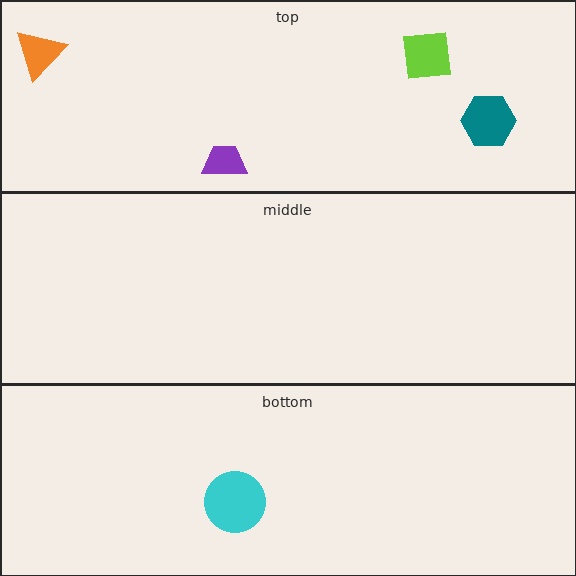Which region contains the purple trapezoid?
The top region.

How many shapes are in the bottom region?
1.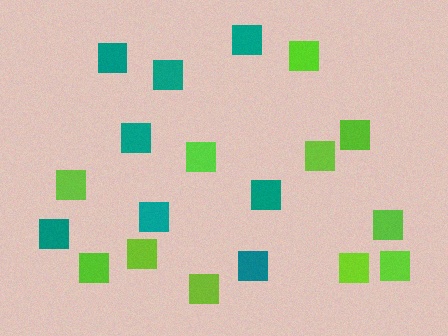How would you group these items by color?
There are 2 groups: one group of lime squares (11) and one group of teal squares (8).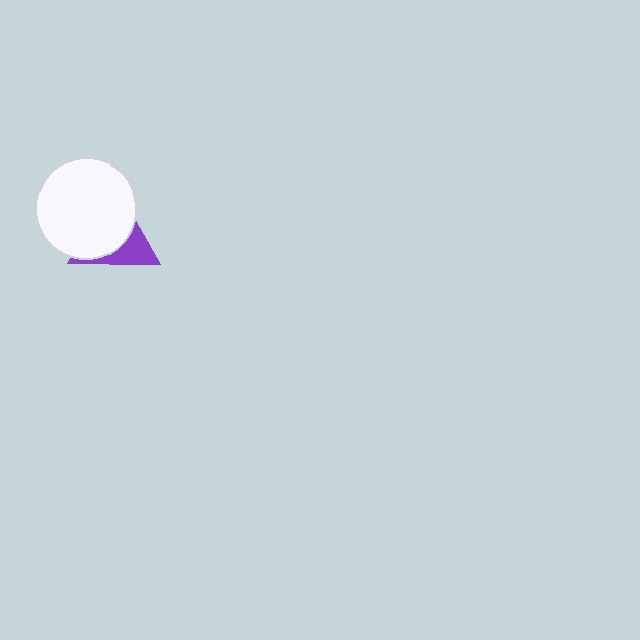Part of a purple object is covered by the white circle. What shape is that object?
It is a triangle.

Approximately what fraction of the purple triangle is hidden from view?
Roughly 64% of the purple triangle is hidden behind the white circle.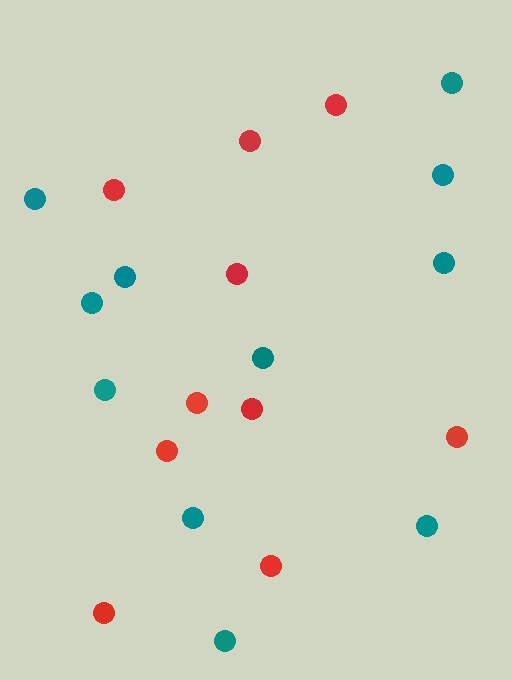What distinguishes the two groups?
There are 2 groups: one group of red circles (10) and one group of teal circles (11).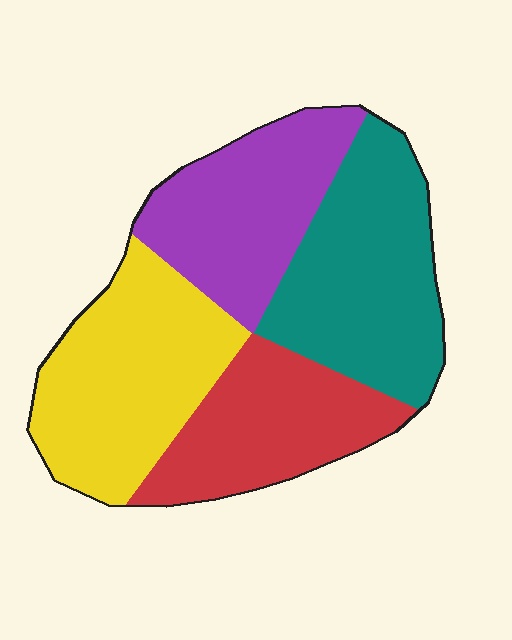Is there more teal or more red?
Teal.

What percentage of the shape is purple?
Purple takes up about one quarter (1/4) of the shape.